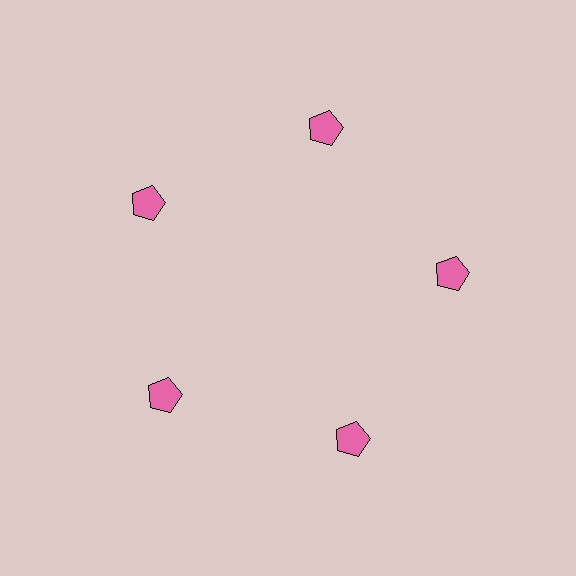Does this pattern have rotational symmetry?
Yes, this pattern has 5-fold rotational symmetry. It looks the same after rotating 72 degrees around the center.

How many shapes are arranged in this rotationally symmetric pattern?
There are 5 shapes, arranged in 5 groups of 1.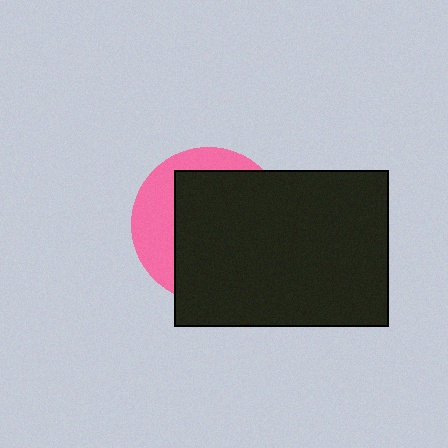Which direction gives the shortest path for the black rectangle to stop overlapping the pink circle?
Moving right gives the shortest separation.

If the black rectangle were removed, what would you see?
You would see the complete pink circle.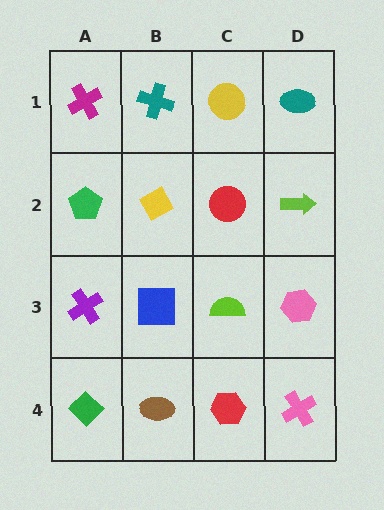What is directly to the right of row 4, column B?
A red hexagon.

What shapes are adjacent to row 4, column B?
A blue square (row 3, column B), a green diamond (row 4, column A), a red hexagon (row 4, column C).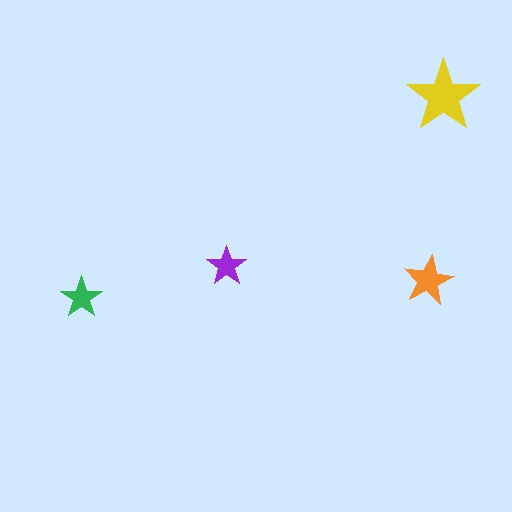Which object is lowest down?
The green star is bottommost.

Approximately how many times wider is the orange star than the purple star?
About 1.5 times wider.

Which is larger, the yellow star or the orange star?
The yellow one.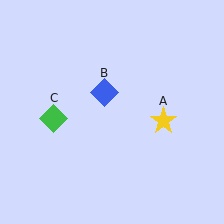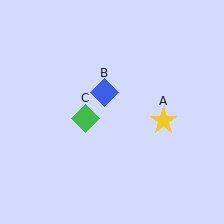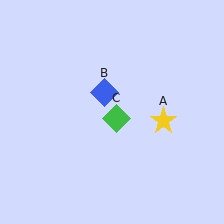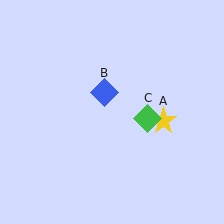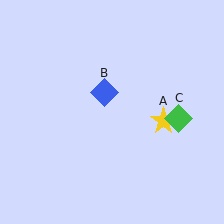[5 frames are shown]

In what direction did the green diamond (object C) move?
The green diamond (object C) moved right.